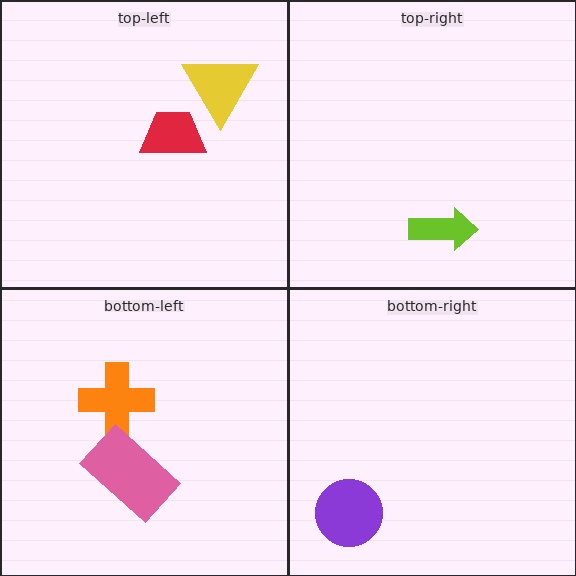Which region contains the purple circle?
The bottom-right region.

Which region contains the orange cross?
The bottom-left region.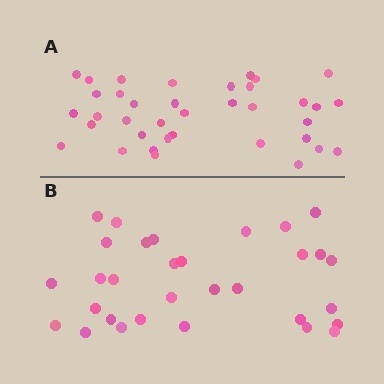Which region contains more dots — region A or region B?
Region A (the top region) has more dots.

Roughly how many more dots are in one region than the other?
Region A has about 6 more dots than region B.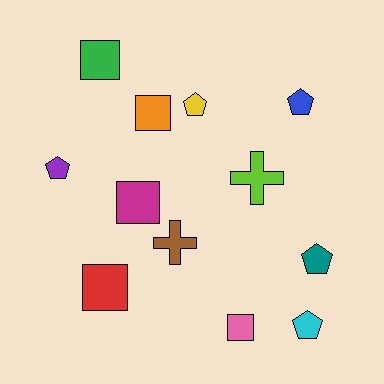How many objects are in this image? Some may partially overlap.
There are 12 objects.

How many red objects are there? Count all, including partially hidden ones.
There is 1 red object.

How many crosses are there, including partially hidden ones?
There are 2 crosses.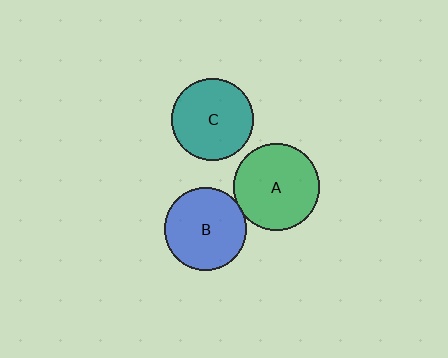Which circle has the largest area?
Circle A (green).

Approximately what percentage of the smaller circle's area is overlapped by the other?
Approximately 5%.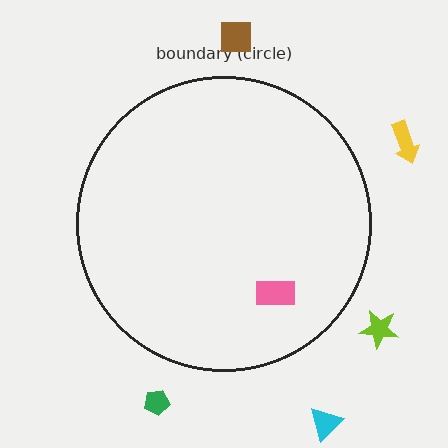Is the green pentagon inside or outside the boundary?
Outside.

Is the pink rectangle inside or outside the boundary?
Inside.